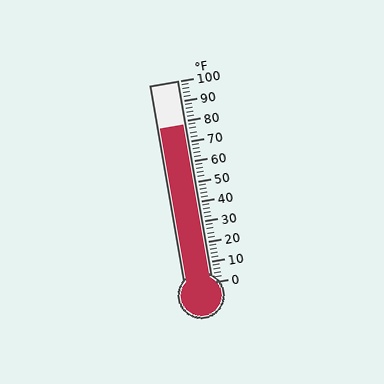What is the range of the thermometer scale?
The thermometer scale ranges from 0°F to 100°F.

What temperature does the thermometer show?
The thermometer shows approximately 78°F.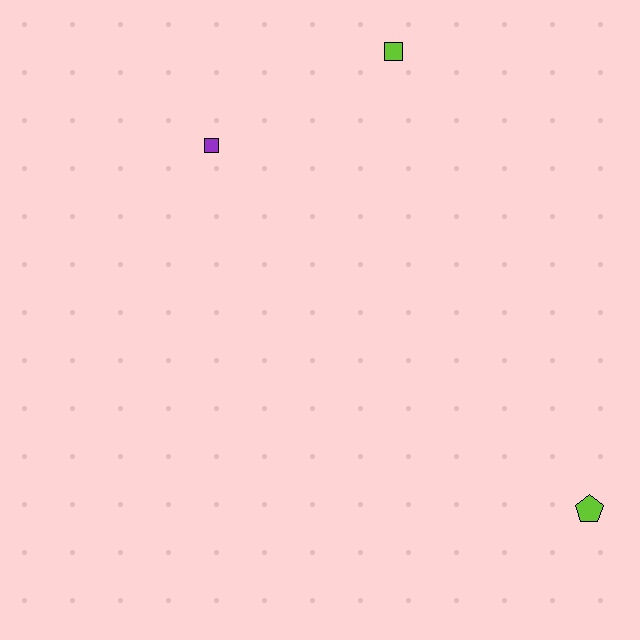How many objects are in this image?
There are 3 objects.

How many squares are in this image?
There are 2 squares.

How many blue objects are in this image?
There are no blue objects.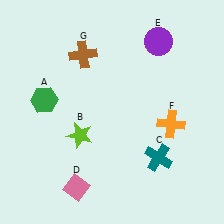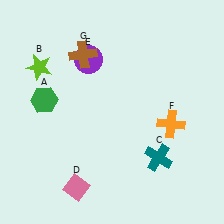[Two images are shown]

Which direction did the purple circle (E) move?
The purple circle (E) moved left.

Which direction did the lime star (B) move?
The lime star (B) moved up.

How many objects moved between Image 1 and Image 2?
2 objects moved between the two images.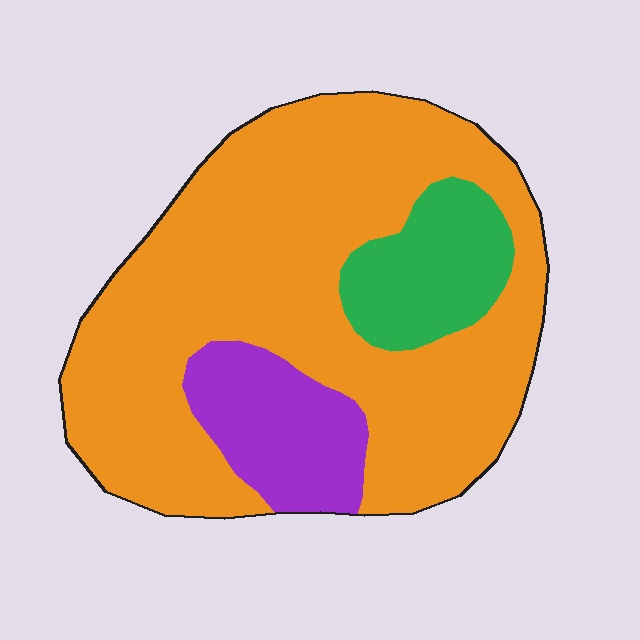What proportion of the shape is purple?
Purple takes up less than a quarter of the shape.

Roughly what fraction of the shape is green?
Green covers roughly 15% of the shape.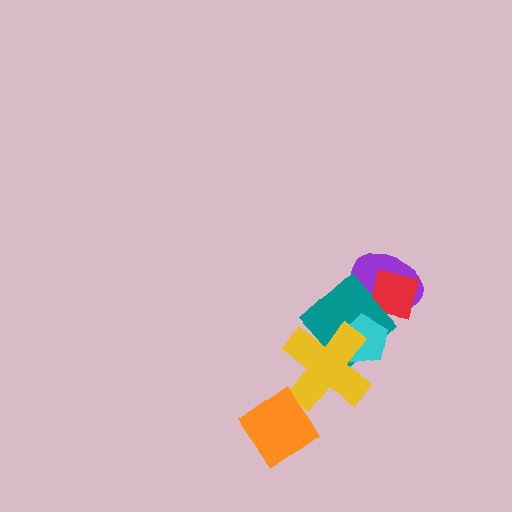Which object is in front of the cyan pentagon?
The yellow cross is in front of the cyan pentagon.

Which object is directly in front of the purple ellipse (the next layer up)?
The red square is directly in front of the purple ellipse.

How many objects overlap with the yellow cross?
3 objects overlap with the yellow cross.